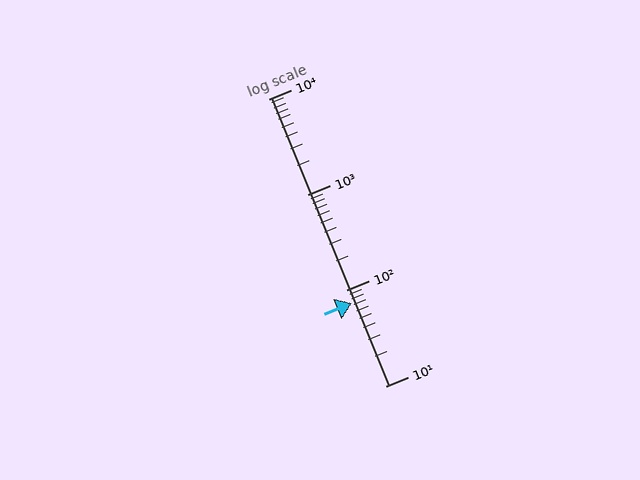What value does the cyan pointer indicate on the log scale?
The pointer indicates approximately 74.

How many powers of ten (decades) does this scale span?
The scale spans 3 decades, from 10 to 10000.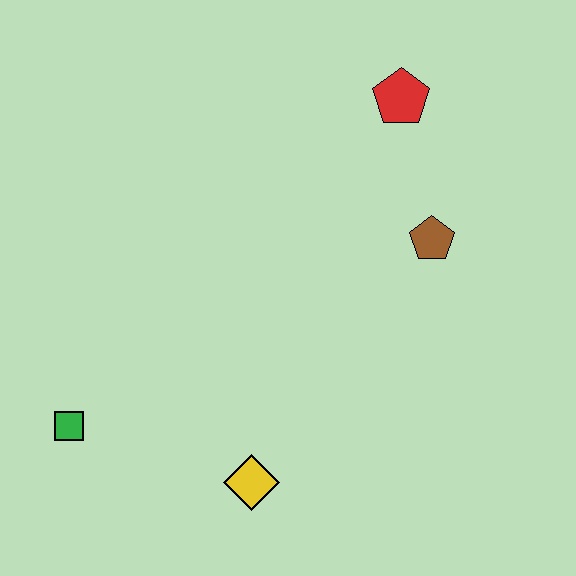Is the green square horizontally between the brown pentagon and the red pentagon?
No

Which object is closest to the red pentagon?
The brown pentagon is closest to the red pentagon.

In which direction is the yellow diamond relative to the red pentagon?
The yellow diamond is below the red pentagon.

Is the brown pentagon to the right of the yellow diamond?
Yes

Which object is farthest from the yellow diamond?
The red pentagon is farthest from the yellow diamond.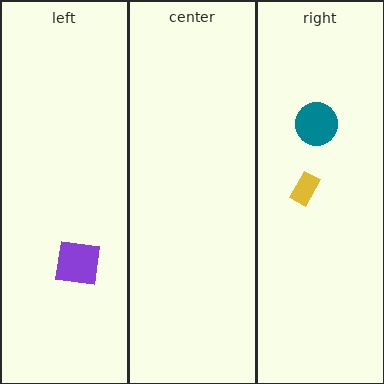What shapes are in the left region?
The purple square.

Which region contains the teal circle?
The right region.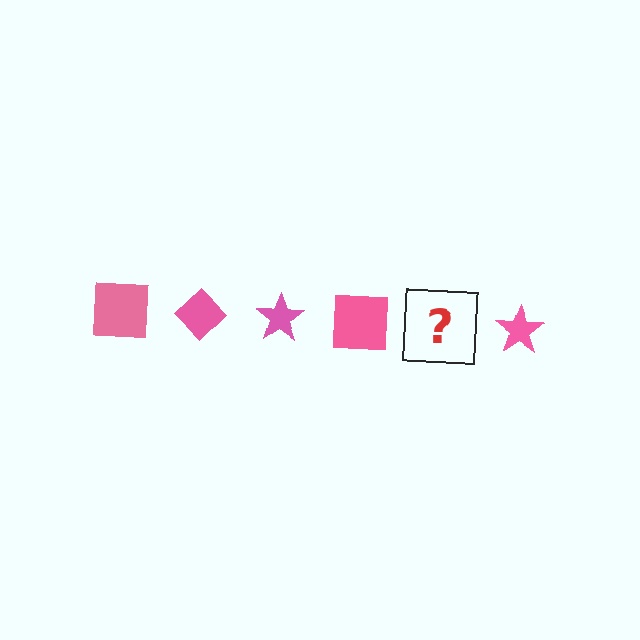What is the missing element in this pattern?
The missing element is a pink diamond.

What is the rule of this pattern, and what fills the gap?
The rule is that the pattern cycles through square, diamond, star shapes in pink. The gap should be filled with a pink diamond.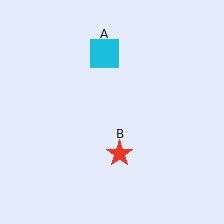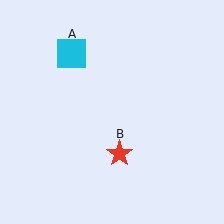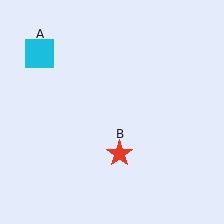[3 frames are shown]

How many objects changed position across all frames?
1 object changed position: cyan square (object A).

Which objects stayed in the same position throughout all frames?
Red star (object B) remained stationary.